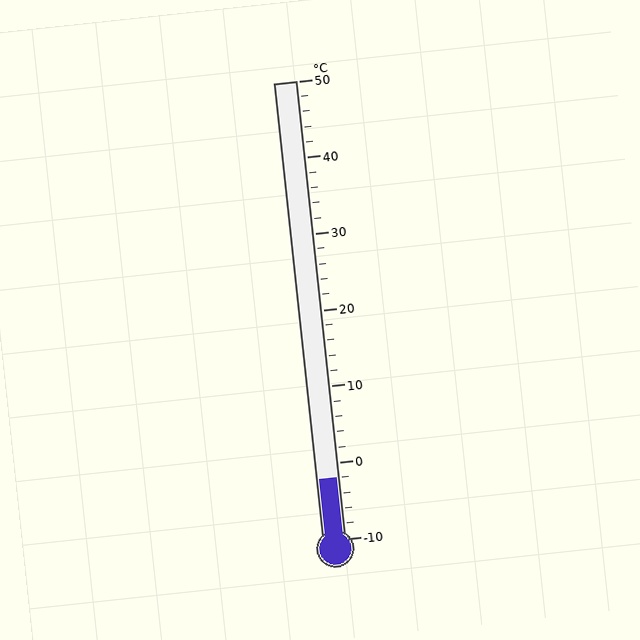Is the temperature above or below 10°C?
The temperature is below 10°C.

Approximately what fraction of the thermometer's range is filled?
The thermometer is filled to approximately 15% of its range.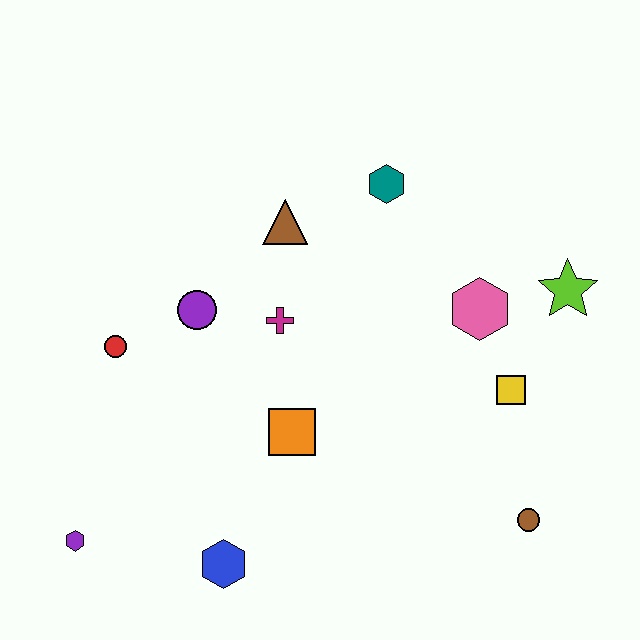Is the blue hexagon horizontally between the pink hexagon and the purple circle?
Yes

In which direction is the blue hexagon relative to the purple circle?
The blue hexagon is below the purple circle.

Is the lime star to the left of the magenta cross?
No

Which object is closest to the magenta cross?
The purple circle is closest to the magenta cross.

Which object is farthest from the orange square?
The lime star is farthest from the orange square.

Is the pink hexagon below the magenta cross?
No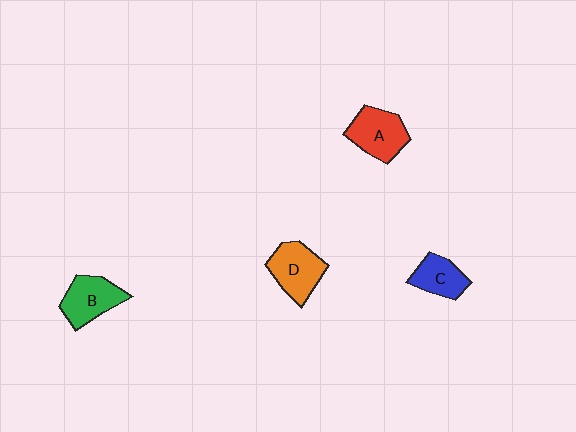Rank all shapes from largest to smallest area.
From largest to smallest: D (orange), A (red), B (green), C (blue).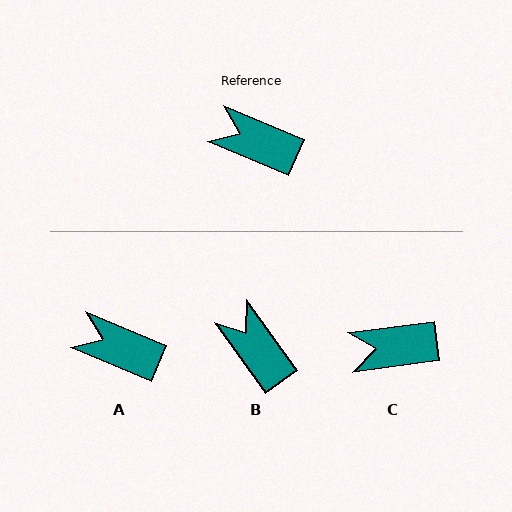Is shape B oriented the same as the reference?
No, it is off by about 32 degrees.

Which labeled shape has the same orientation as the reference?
A.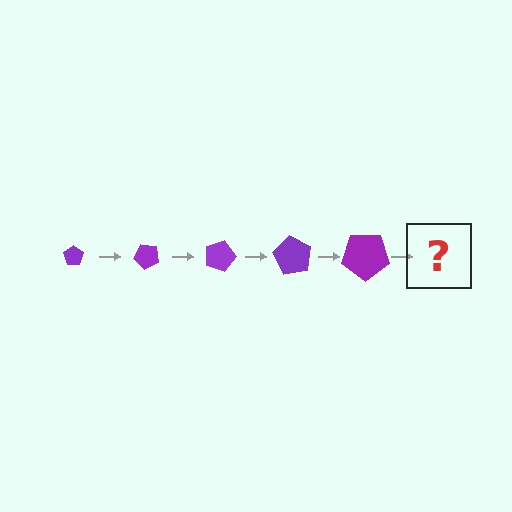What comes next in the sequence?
The next element should be a pentagon, larger than the previous one and rotated 225 degrees from the start.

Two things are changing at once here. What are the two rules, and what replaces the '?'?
The two rules are that the pentagon grows larger each step and it rotates 45 degrees each step. The '?' should be a pentagon, larger than the previous one and rotated 225 degrees from the start.